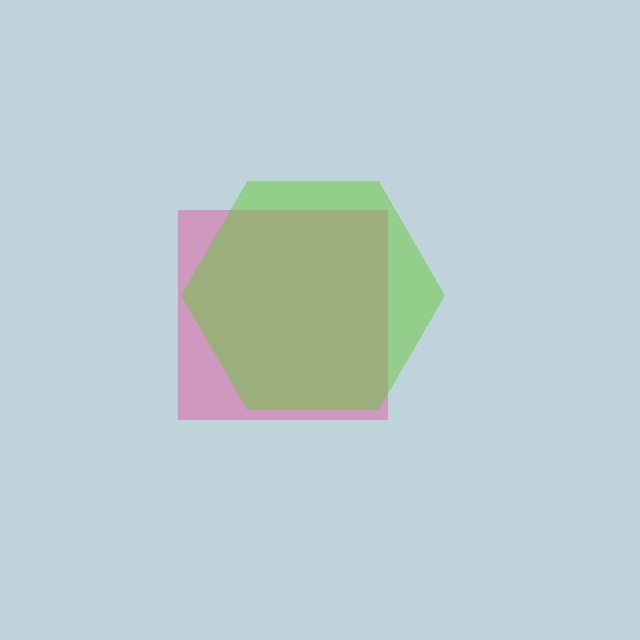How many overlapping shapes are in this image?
There are 2 overlapping shapes in the image.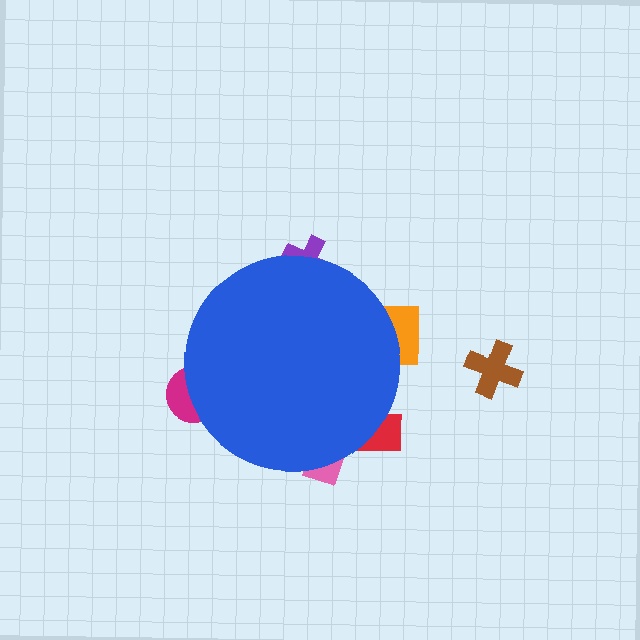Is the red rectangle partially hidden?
Yes, the red rectangle is partially hidden behind the blue circle.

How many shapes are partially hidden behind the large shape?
5 shapes are partially hidden.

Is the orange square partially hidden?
Yes, the orange square is partially hidden behind the blue circle.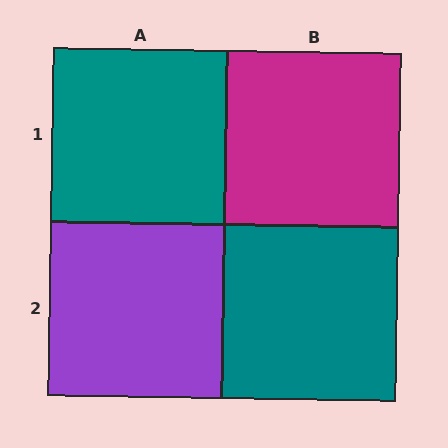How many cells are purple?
1 cell is purple.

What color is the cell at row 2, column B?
Teal.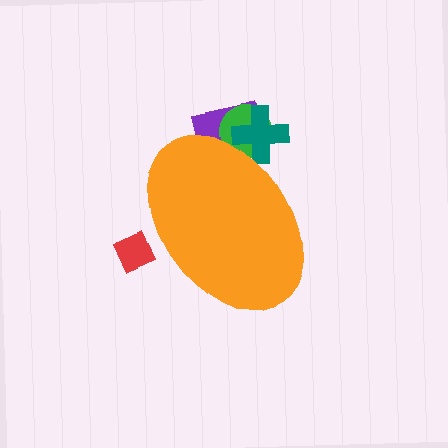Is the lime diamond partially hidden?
Yes, the lime diamond is partially hidden behind the orange ellipse.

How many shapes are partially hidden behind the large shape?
5 shapes are partially hidden.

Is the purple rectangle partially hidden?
Yes, the purple rectangle is partially hidden behind the orange ellipse.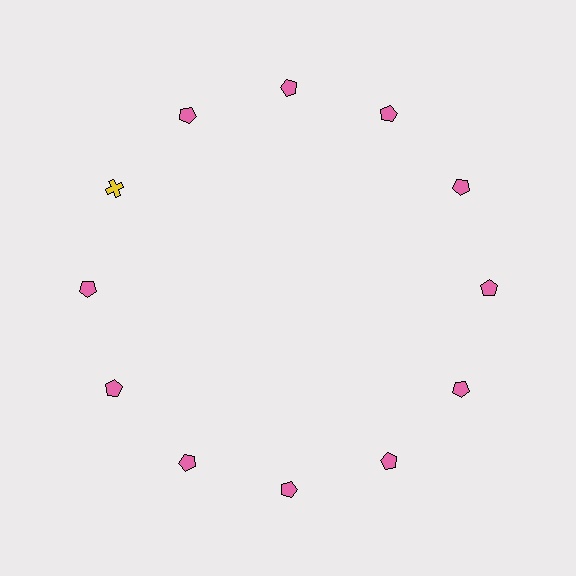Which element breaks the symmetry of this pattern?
The yellow cross at roughly the 10 o'clock position breaks the symmetry. All other shapes are pink pentagons.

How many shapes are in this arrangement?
There are 12 shapes arranged in a ring pattern.